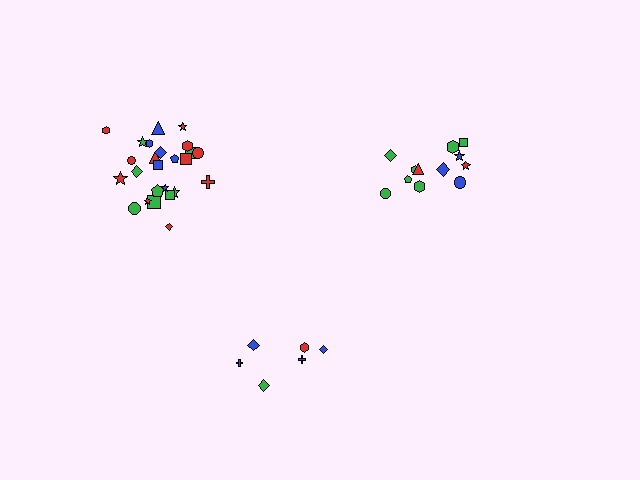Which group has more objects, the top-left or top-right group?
The top-left group.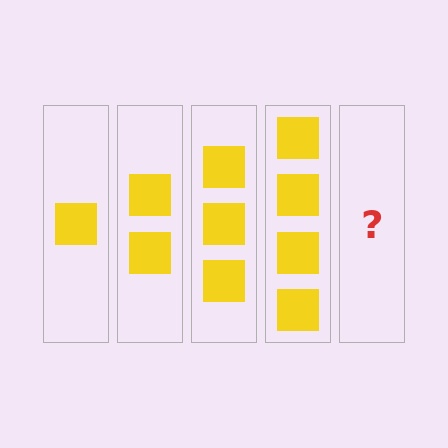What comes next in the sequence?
The next element should be 5 squares.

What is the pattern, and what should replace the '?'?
The pattern is that each step adds one more square. The '?' should be 5 squares.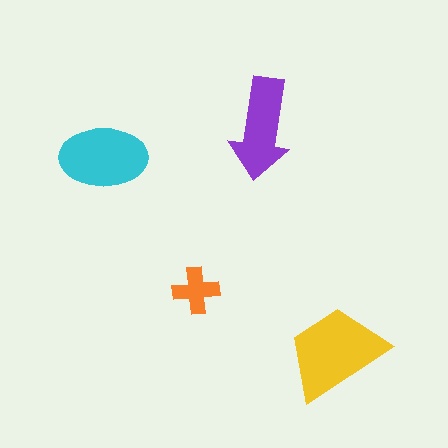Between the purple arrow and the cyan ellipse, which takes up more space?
The cyan ellipse.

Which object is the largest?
The yellow trapezoid.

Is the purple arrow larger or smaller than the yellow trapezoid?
Smaller.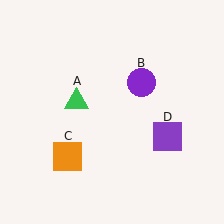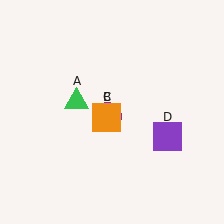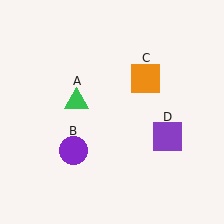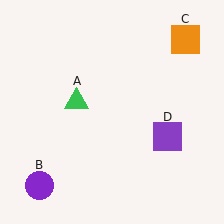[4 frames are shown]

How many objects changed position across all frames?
2 objects changed position: purple circle (object B), orange square (object C).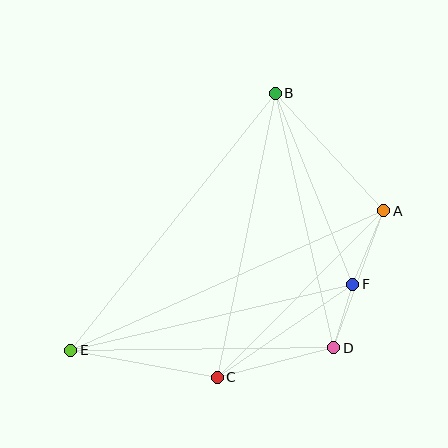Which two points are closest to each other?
Points D and F are closest to each other.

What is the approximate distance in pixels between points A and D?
The distance between A and D is approximately 146 pixels.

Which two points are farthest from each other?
Points A and E are farthest from each other.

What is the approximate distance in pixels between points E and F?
The distance between E and F is approximately 290 pixels.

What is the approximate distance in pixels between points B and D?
The distance between B and D is approximately 261 pixels.